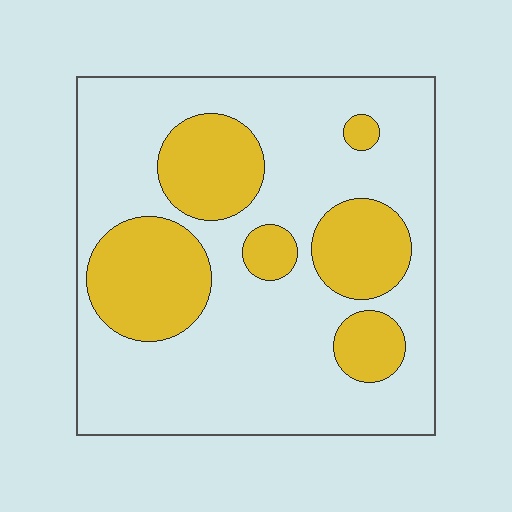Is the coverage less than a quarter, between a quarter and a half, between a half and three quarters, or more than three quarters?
Between a quarter and a half.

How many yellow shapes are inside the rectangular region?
6.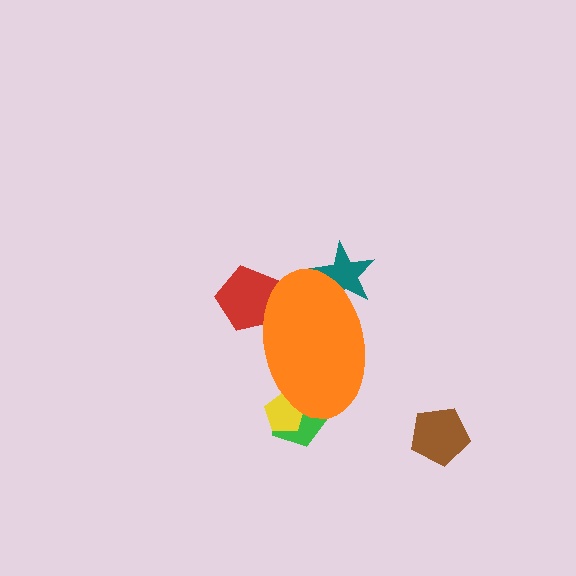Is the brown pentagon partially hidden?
No, the brown pentagon is fully visible.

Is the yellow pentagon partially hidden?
Yes, the yellow pentagon is partially hidden behind the orange ellipse.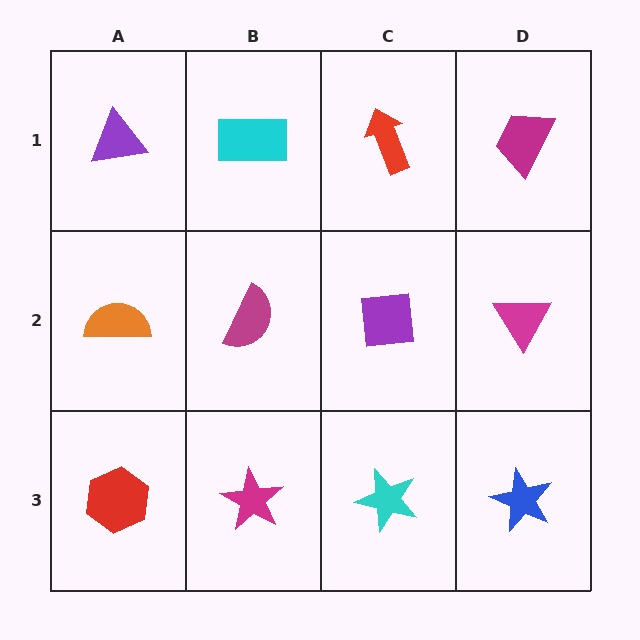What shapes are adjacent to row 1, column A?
An orange semicircle (row 2, column A), a cyan rectangle (row 1, column B).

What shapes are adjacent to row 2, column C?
A red arrow (row 1, column C), a cyan star (row 3, column C), a magenta semicircle (row 2, column B), a magenta triangle (row 2, column D).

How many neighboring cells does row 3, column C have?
3.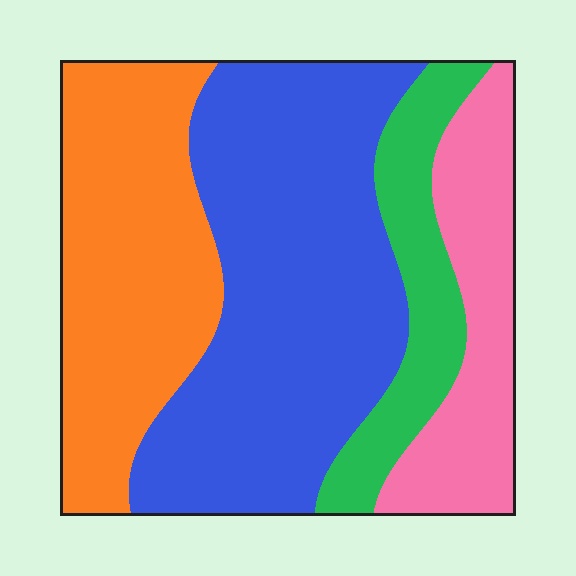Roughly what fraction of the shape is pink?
Pink covers around 15% of the shape.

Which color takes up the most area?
Blue, at roughly 40%.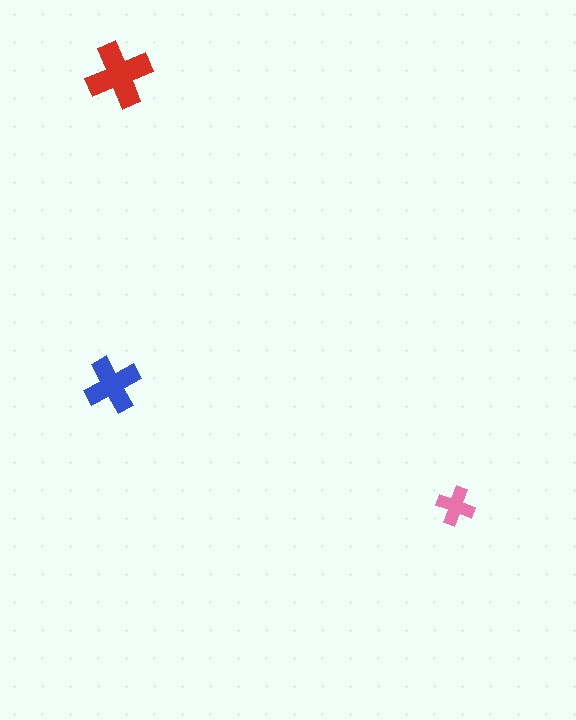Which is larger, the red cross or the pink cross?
The red one.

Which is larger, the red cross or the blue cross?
The red one.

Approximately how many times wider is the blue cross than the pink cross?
About 1.5 times wider.